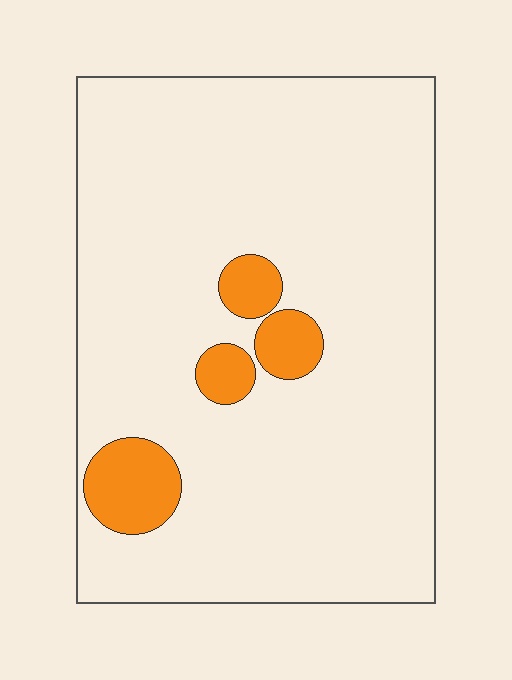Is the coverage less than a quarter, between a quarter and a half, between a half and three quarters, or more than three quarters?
Less than a quarter.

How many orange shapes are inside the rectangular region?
4.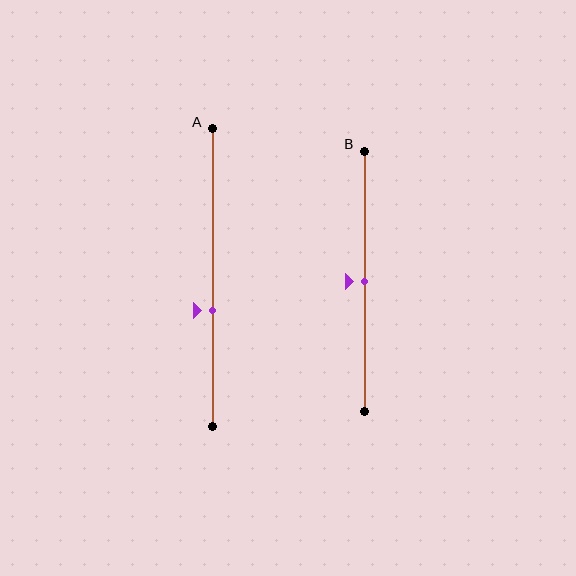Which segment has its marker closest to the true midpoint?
Segment B has its marker closest to the true midpoint.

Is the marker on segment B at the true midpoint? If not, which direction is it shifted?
Yes, the marker on segment B is at the true midpoint.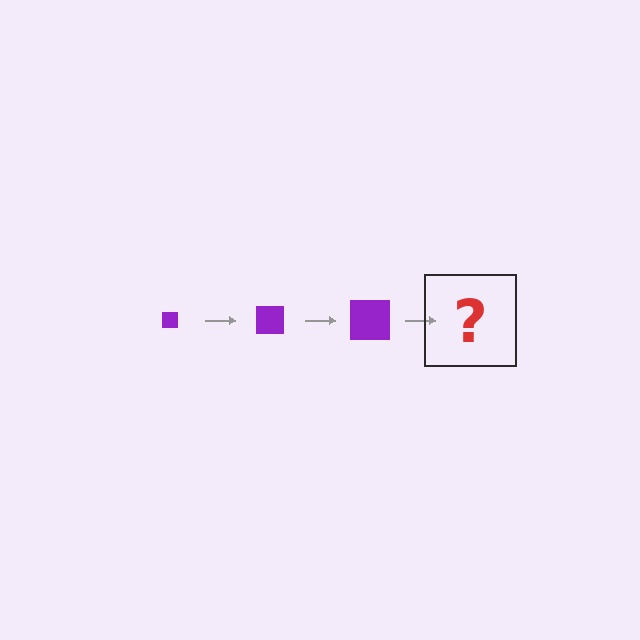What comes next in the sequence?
The next element should be a purple square, larger than the previous one.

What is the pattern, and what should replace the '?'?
The pattern is that the square gets progressively larger each step. The '?' should be a purple square, larger than the previous one.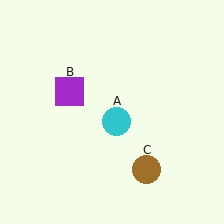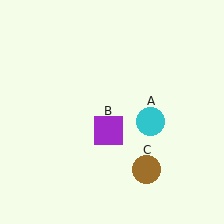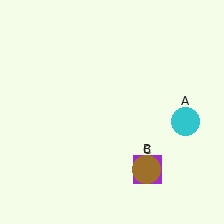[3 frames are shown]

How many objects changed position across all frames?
2 objects changed position: cyan circle (object A), purple square (object B).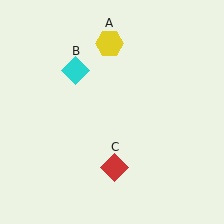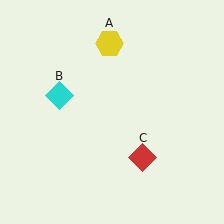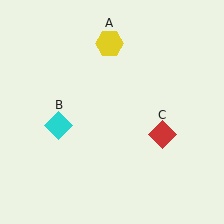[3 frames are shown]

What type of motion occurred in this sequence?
The cyan diamond (object B), red diamond (object C) rotated counterclockwise around the center of the scene.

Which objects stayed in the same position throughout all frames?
Yellow hexagon (object A) remained stationary.